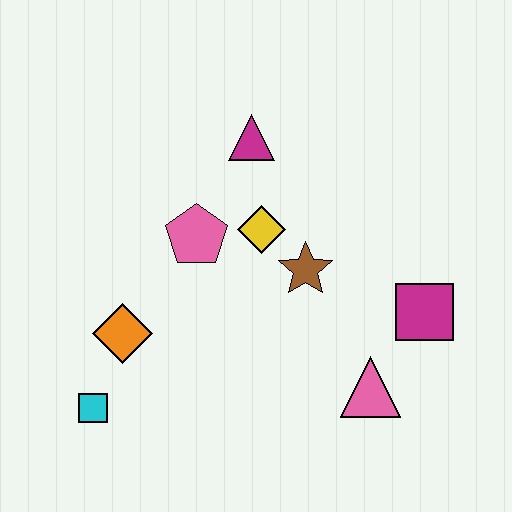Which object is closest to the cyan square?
The orange diamond is closest to the cyan square.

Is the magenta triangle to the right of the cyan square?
Yes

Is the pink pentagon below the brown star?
No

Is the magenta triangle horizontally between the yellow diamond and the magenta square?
No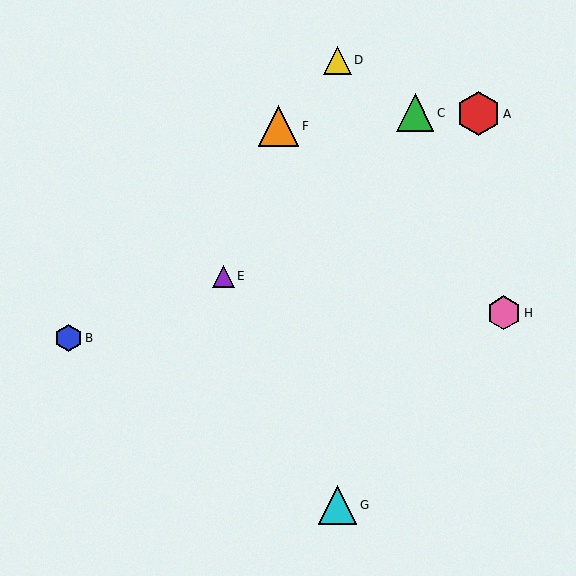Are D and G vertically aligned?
Yes, both are at x≈337.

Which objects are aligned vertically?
Objects D, G are aligned vertically.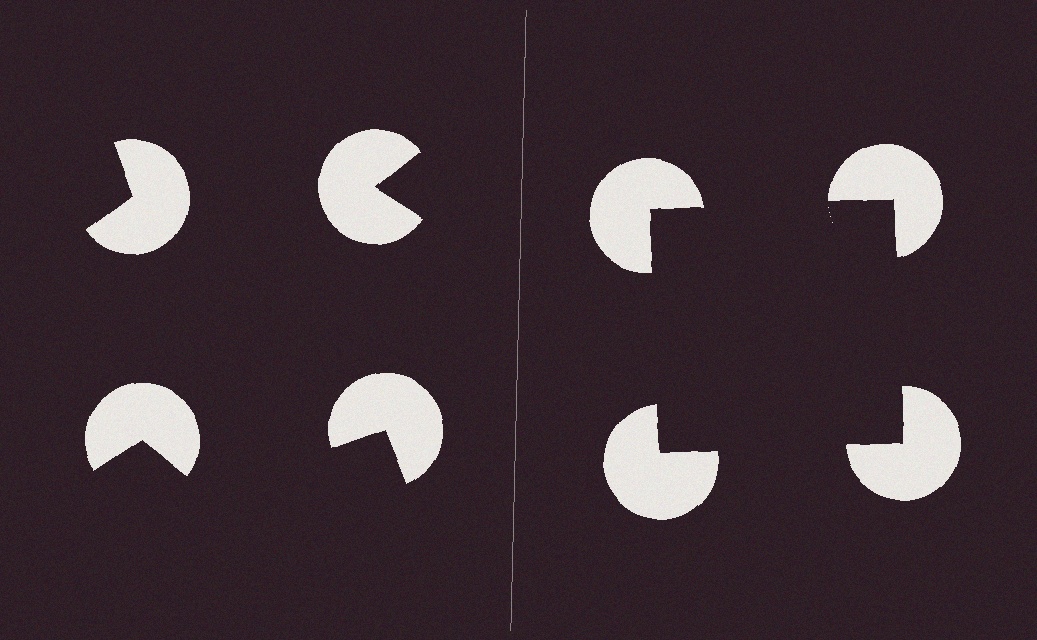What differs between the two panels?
The pac-man discs are positioned identically on both sides; only the wedge orientations differ. On the right they align to a square; on the left they are misaligned.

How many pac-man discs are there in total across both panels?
8 — 4 on each side.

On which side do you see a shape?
An illusory square appears on the right side. On the left side the wedge cuts are rotated, so no coherent shape forms.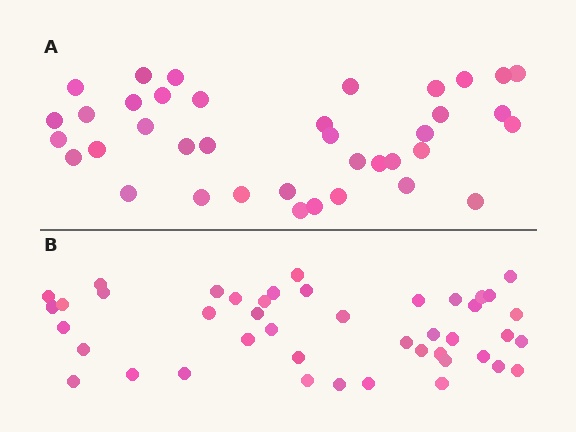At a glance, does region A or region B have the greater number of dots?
Region B (the bottom region) has more dots.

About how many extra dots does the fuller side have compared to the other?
Region B has about 6 more dots than region A.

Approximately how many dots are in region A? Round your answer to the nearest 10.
About 40 dots. (The exact count is 38, which rounds to 40.)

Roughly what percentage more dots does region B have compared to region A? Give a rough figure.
About 15% more.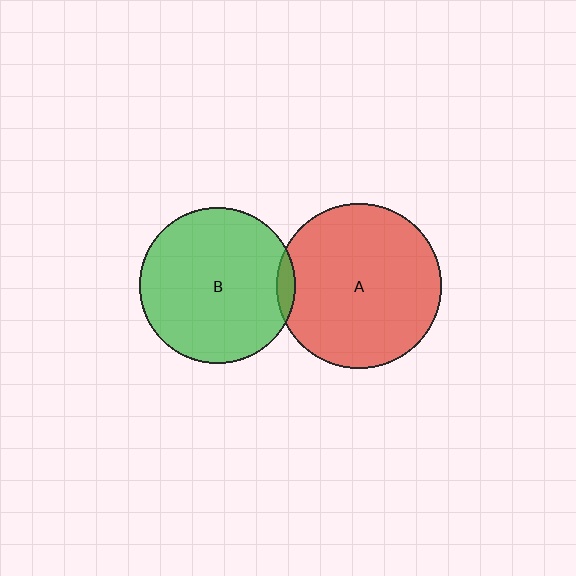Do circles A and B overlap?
Yes.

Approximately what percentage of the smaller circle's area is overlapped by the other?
Approximately 5%.